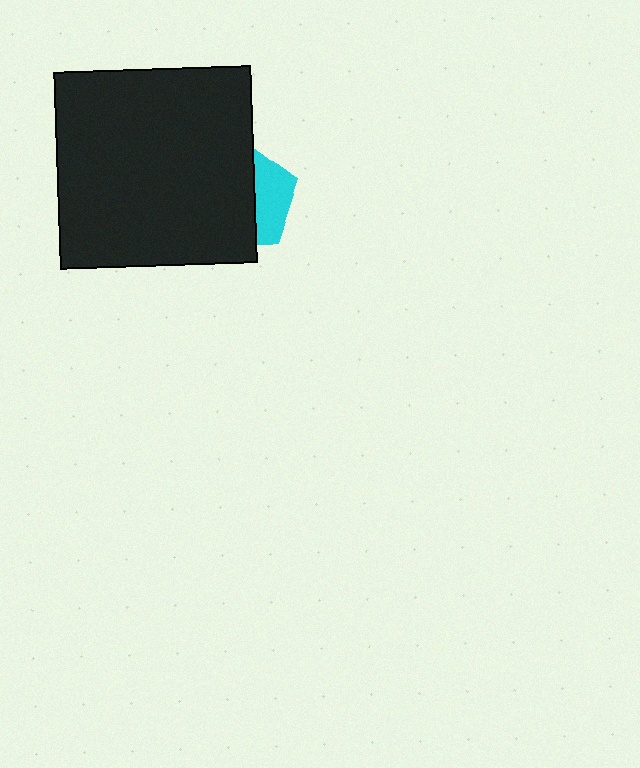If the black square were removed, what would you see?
You would see the complete cyan pentagon.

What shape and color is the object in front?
The object in front is a black square.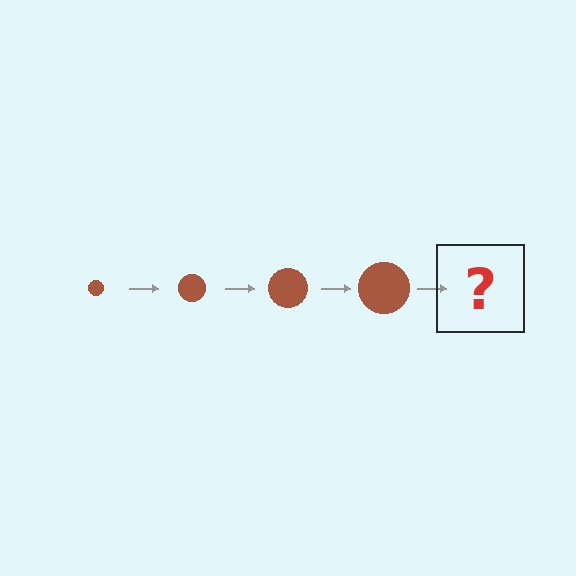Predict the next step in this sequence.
The next step is a brown circle, larger than the previous one.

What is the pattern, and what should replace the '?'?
The pattern is that the circle gets progressively larger each step. The '?' should be a brown circle, larger than the previous one.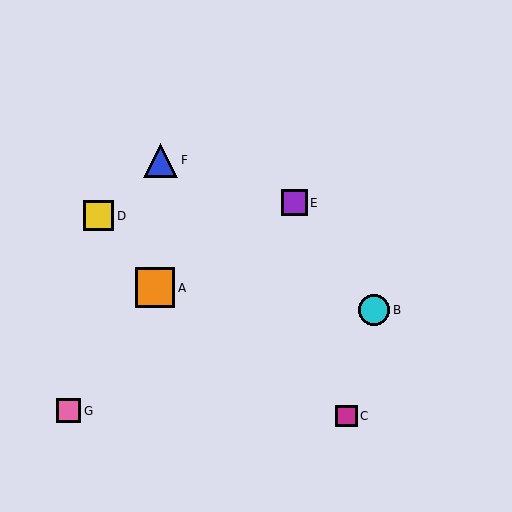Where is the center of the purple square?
The center of the purple square is at (294, 203).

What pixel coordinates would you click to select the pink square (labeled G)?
Click at (69, 411) to select the pink square G.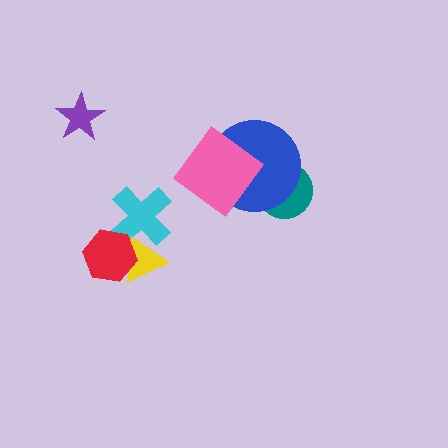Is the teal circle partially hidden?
Yes, it is partially covered by another shape.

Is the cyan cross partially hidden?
Yes, it is partially covered by another shape.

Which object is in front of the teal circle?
The blue circle is in front of the teal circle.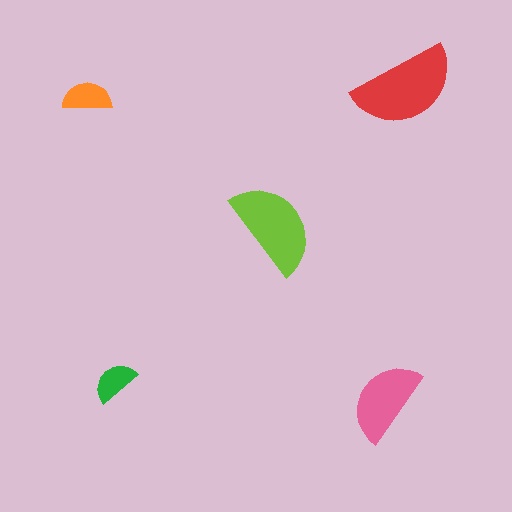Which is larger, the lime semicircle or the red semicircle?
The red one.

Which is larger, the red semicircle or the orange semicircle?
The red one.